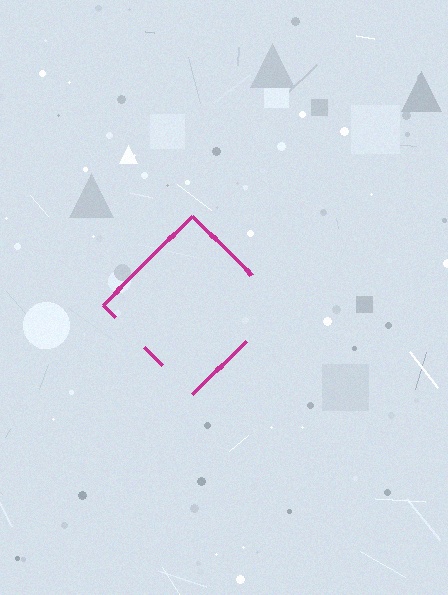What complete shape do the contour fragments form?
The contour fragments form a diamond.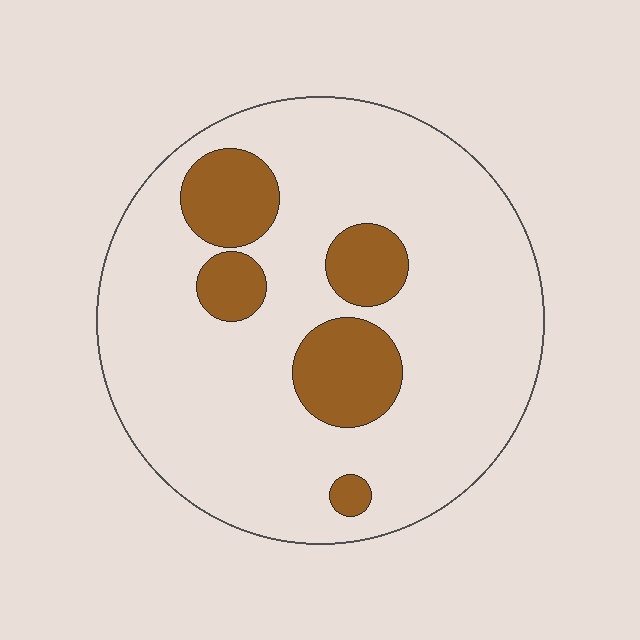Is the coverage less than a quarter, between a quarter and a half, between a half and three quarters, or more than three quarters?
Less than a quarter.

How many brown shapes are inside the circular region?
5.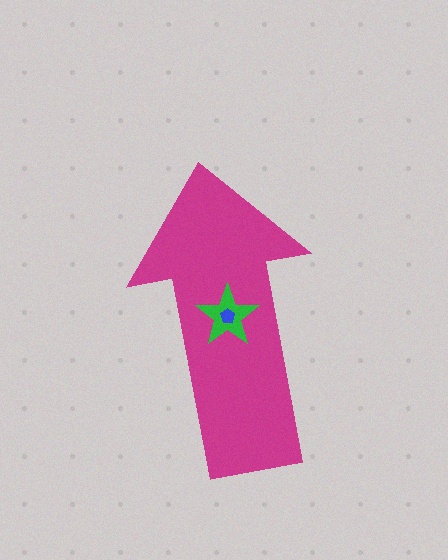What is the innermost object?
The blue pentagon.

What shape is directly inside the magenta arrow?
The green star.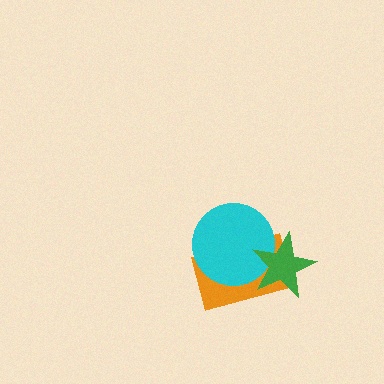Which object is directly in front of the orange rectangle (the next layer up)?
The cyan circle is directly in front of the orange rectangle.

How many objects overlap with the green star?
2 objects overlap with the green star.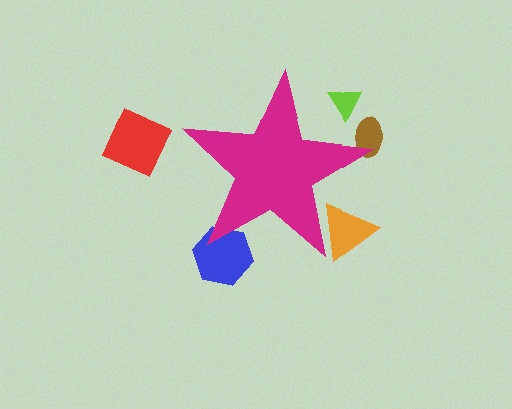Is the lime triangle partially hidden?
Yes, the lime triangle is partially hidden behind the magenta star.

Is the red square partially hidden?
No, the red square is fully visible.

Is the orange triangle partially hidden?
Yes, the orange triangle is partially hidden behind the magenta star.